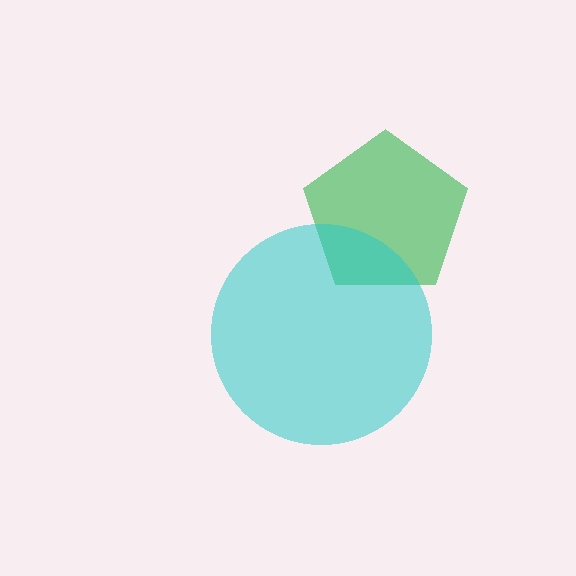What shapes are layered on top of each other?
The layered shapes are: a green pentagon, a cyan circle.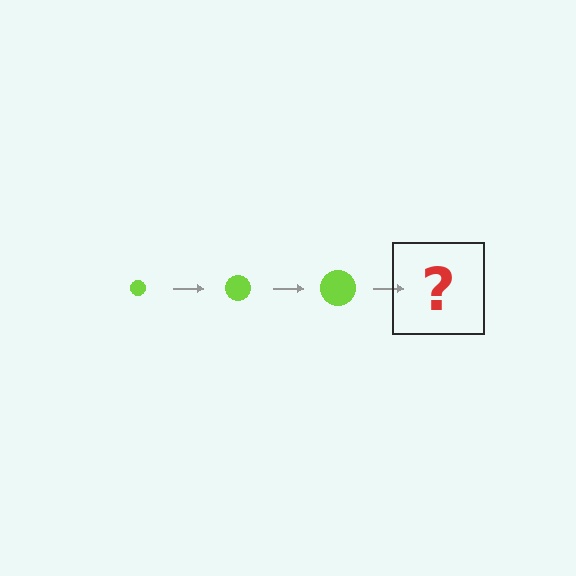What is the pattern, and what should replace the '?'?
The pattern is that the circle gets progressively larger each step. The '?' should be a lime circle, larger than the previous one.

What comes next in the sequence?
The next element should be a lime circle, larger than the previous one.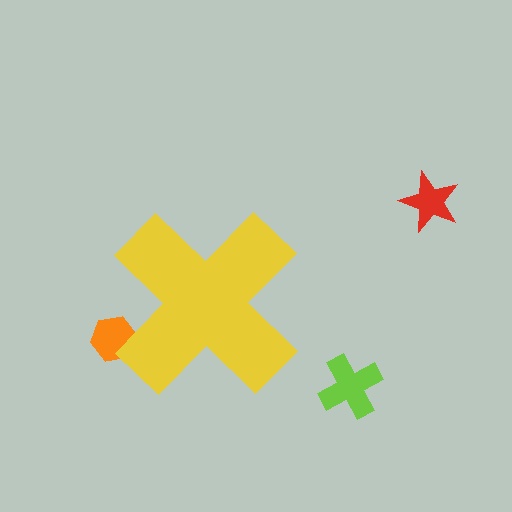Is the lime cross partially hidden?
No, the lime cross is fully visible.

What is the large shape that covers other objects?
A yellow cross.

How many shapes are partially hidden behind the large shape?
1 shape is partially hidden.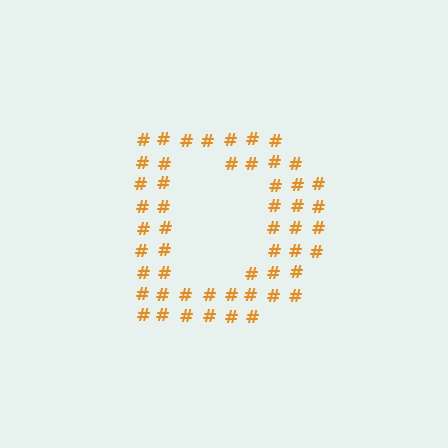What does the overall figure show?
The overall figure shows the letter D.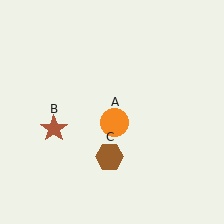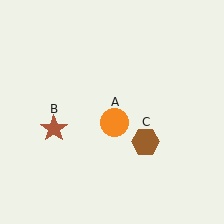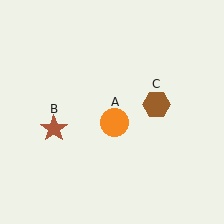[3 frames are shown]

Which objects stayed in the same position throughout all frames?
Orange circle (object A) and brown star (object B) remained stationary.